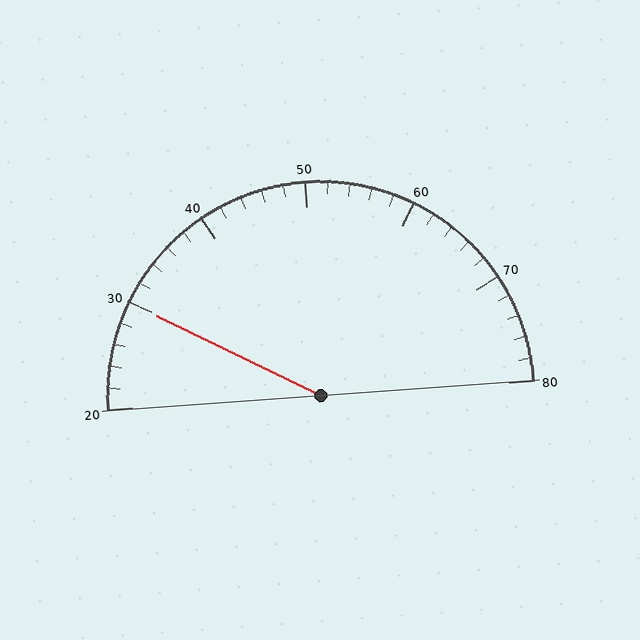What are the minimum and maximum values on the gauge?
The gauge ranges from 20 to 80.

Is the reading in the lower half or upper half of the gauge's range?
The reading is in the lower half of the range (20 to 80).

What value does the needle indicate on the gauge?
The needle indicates approximately 30.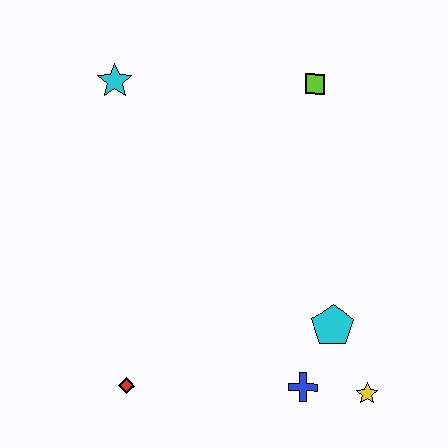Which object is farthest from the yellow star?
The cyan star is farthest from the yellow star.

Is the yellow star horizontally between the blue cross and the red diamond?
No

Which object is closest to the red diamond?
The blue cross is closest to the red diamond.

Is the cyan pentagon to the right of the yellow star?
No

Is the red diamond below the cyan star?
Yes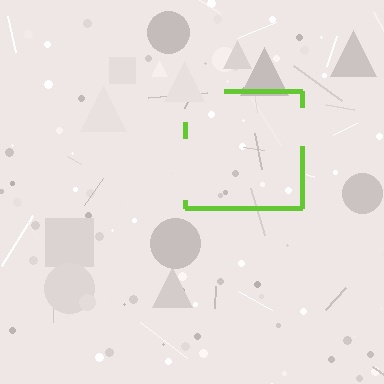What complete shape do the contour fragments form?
The contour fragments form a square.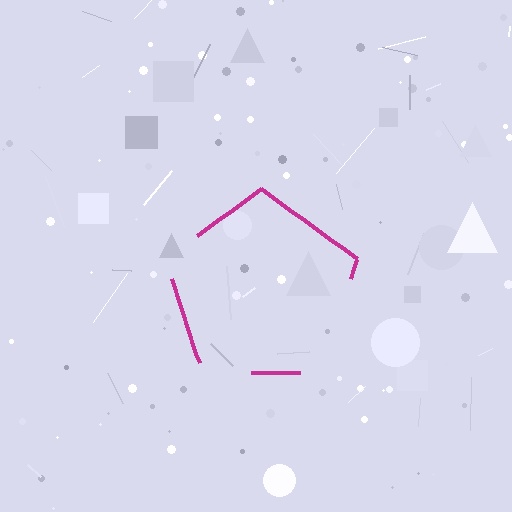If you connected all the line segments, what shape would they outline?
They would outline a pentagon.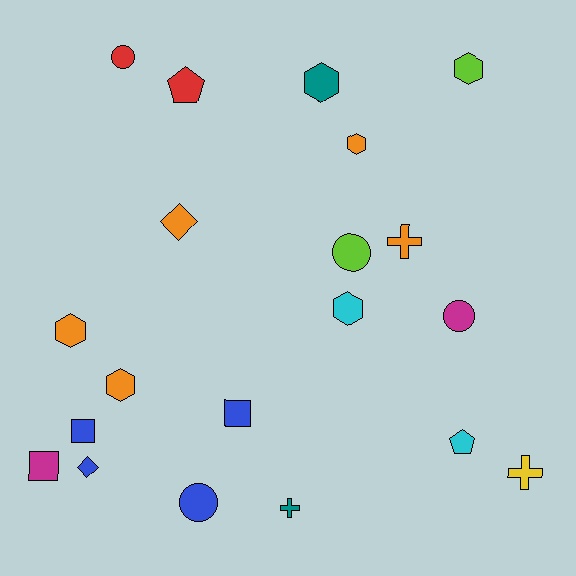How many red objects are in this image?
There are 2 red objects.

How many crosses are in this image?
There are 3 crosses.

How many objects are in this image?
There are 20 objects.